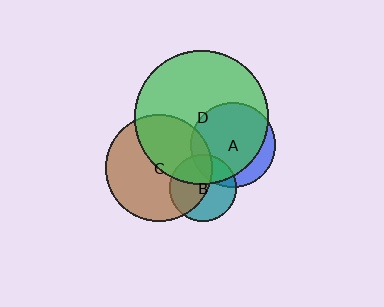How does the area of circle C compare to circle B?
Approximately 2.5 times.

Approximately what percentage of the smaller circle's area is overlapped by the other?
Approximately 25%.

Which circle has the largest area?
Circle D (green).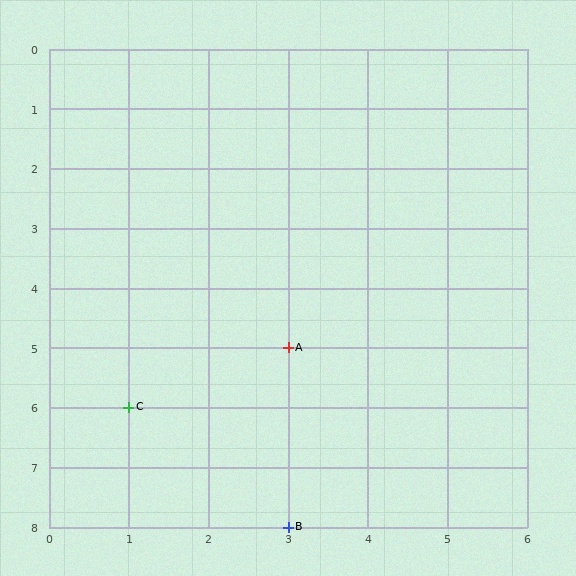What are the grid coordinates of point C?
Point C is at grid coordinates (1, 6).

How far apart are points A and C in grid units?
Points A and C are 2 columns and 1 row apart (about 2.2 grid units diagonally).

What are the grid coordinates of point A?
Point A is at grid coordinates (3, 5).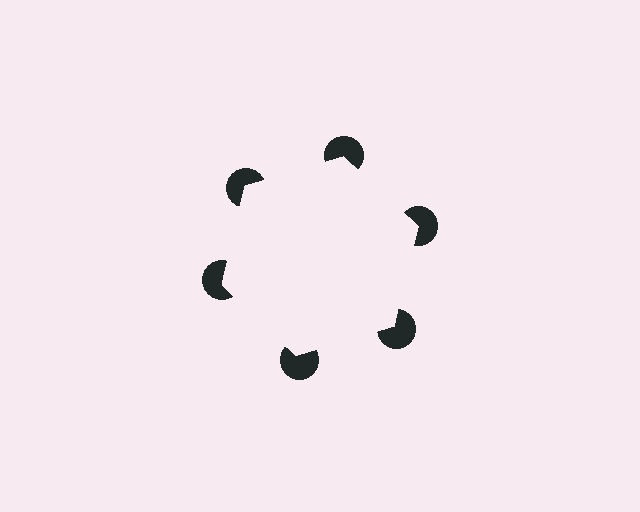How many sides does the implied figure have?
6 sides.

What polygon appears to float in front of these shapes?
An illusory hexagon — its edges are inferred from the aligned wedge cuts in the pac-man discs, not physically drawn.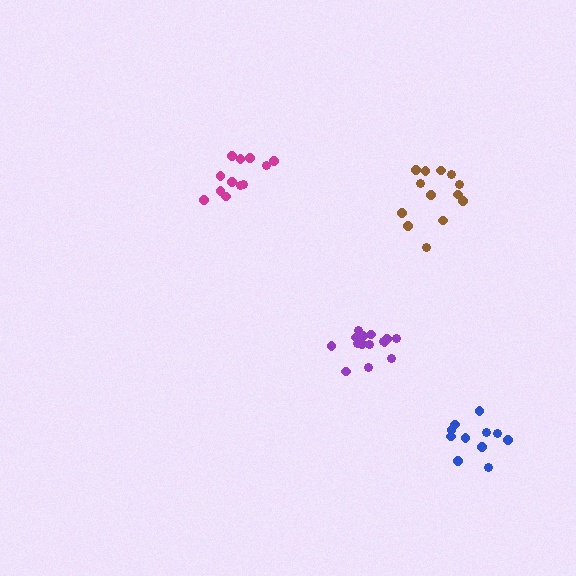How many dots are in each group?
Group 1: 15 dots, Group 2: 13 dots, Group 3: 11 dots, Group 4: 12 dots (51 total).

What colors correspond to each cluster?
The clusters are colored: purple, brown, blue, magenta.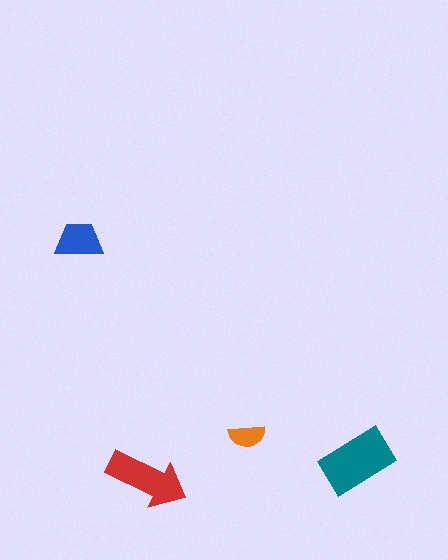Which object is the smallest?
The orange semicircle.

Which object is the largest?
The teal rectangle.